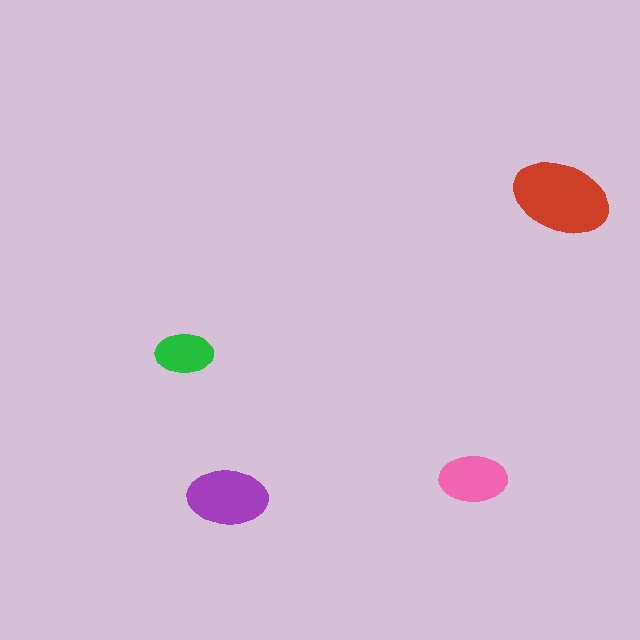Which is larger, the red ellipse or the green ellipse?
The red one.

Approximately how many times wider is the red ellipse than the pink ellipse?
About 1.5 times wider.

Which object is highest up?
The red ellipse is topmost.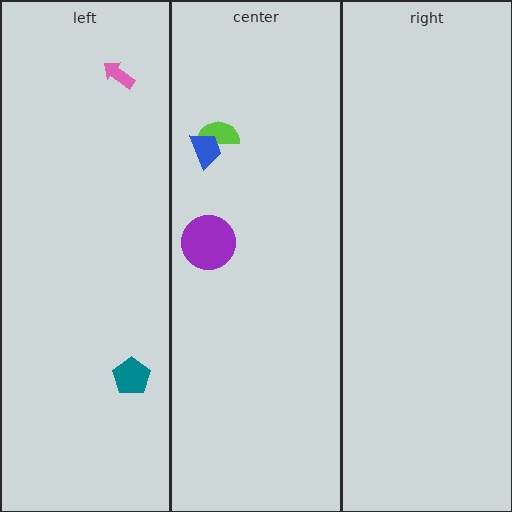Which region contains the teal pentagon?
The left region.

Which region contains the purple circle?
The center region.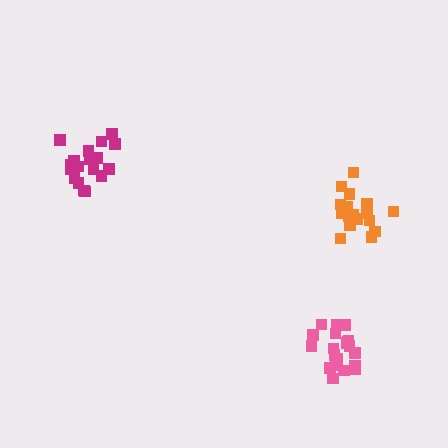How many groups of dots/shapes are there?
There are 3 groups.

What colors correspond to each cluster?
The clusters are colored: orange, magenta, pink.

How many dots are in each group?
Group 1: 20 dots, Group 2: 18 dots, Group 3: 21 dots (59 total).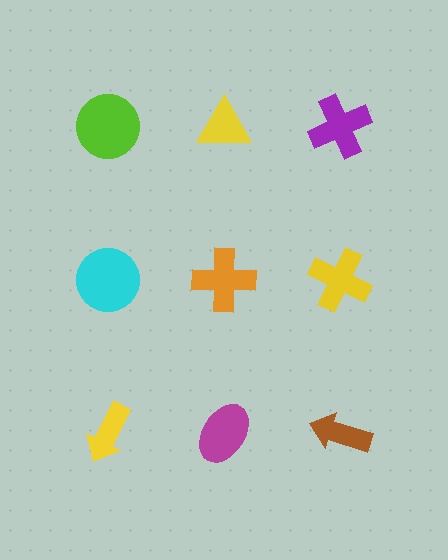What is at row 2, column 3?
A yellow cross.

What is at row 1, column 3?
A purple cross.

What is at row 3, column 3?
A brown arrow.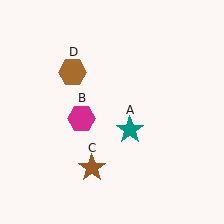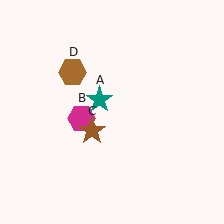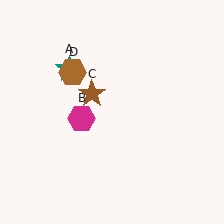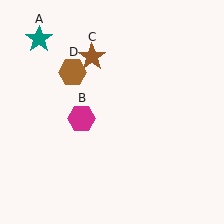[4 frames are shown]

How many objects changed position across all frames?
2 objects changed position: teal star (object A), brown star (object C).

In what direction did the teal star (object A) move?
The teal star (object A) moved up and to the left.